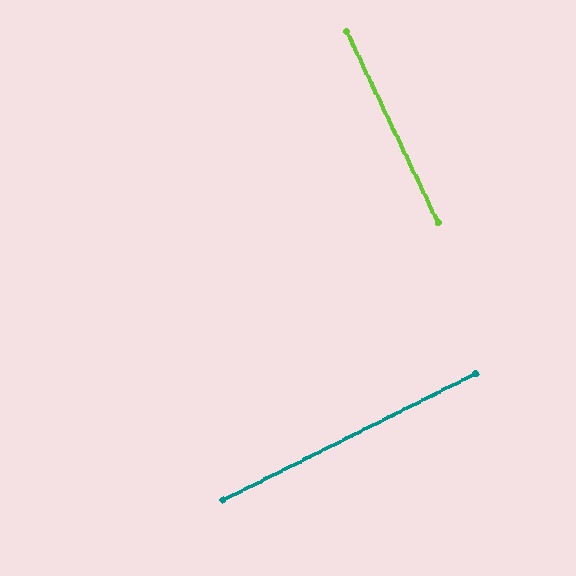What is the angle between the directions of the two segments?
Approximately 89 degrees.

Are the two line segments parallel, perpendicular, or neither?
Perpendicular — they meet at approximately 89°.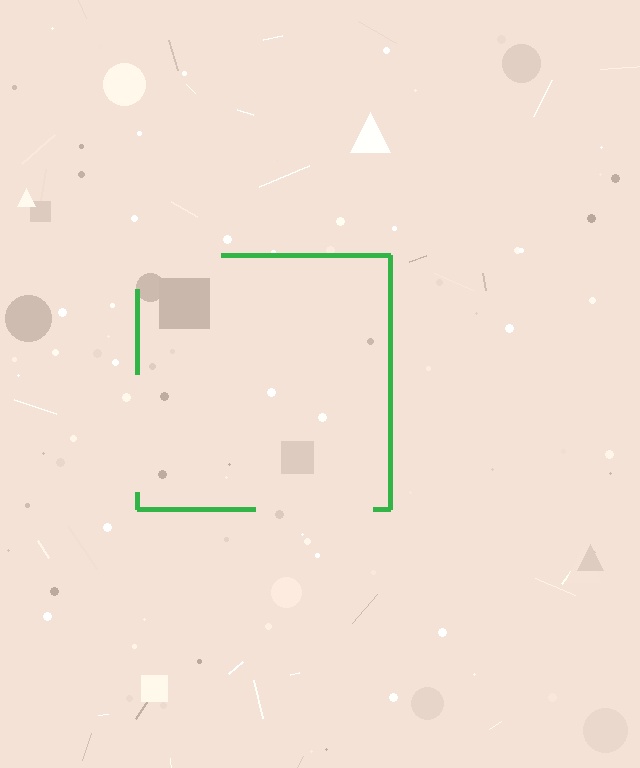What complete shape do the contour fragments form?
The contour fragments form a square.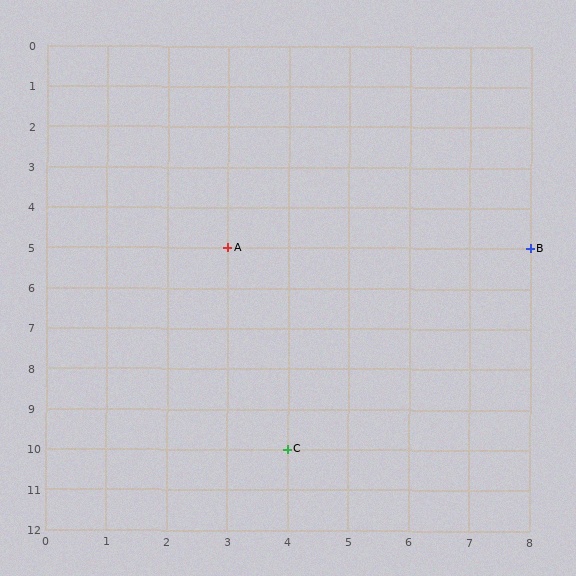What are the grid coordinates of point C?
Point C is at grid coordinates (4, 10).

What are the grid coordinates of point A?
Point A is at grid coordinates (3, 5).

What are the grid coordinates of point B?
Point B is at grid coordinates (8, 5).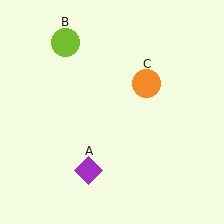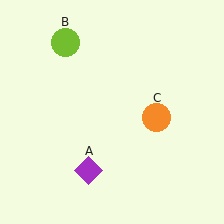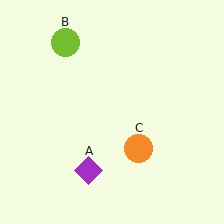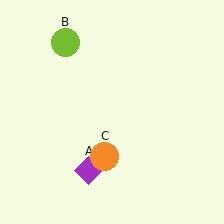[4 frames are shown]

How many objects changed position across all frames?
1 object changed position: orange circle (object C).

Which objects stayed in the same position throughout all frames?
Purple diamond (object A) and lime circle (object B) remained stationary.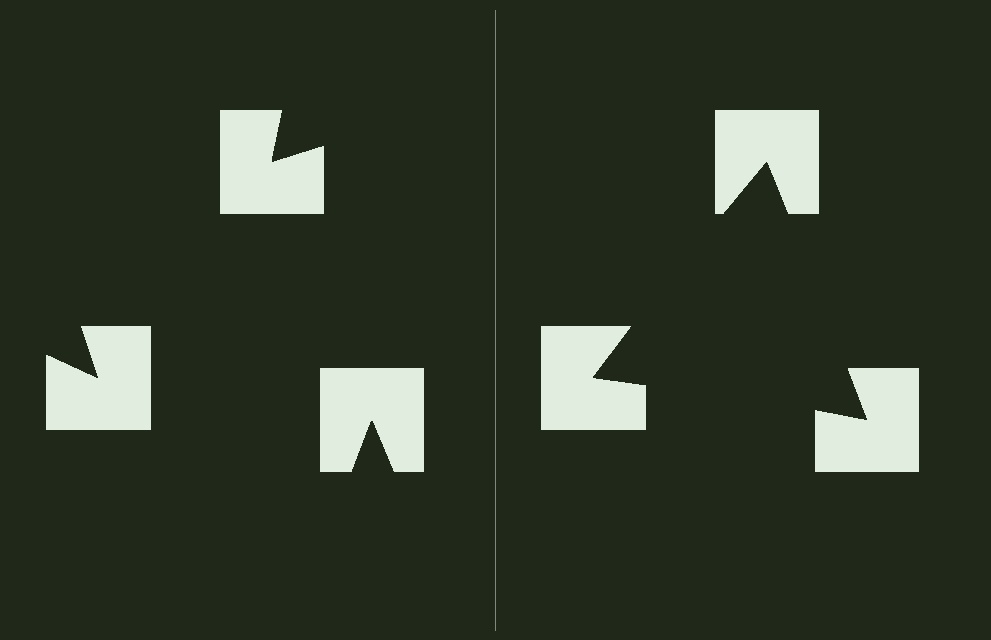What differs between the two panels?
The notched squares are positioned identically on both sides; only the wedge orientations differ. On the right they align to a triangle; on the left they are misaligned.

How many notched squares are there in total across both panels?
6 — 3 on each side.